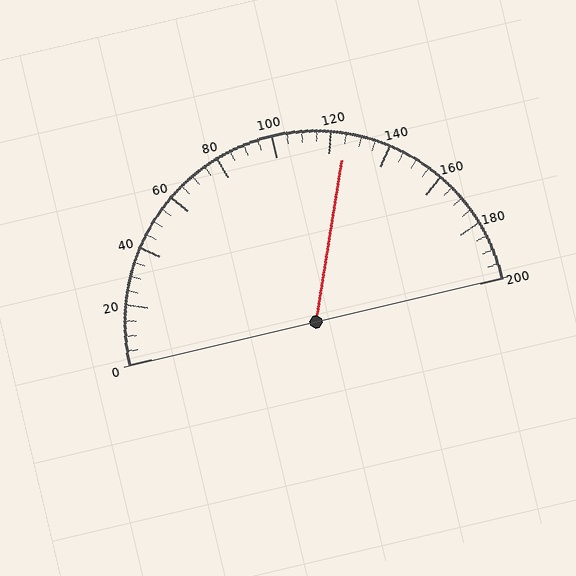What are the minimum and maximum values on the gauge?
The gauge ranges from 0 to 200.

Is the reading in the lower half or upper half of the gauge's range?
The reading is in the upper half of the range (0 to 200).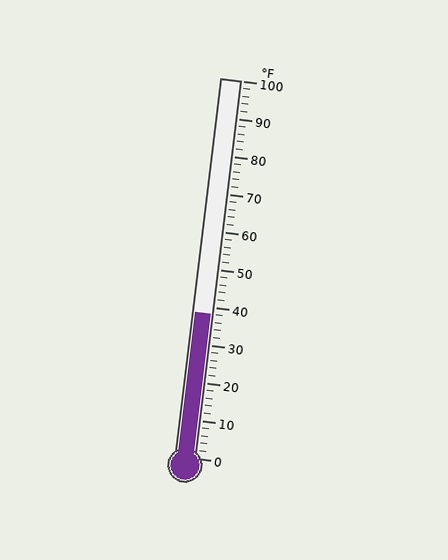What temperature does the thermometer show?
The thermometer shows approximately 38°F.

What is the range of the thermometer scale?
The thermometer scale ranges from 0°F to 100°F.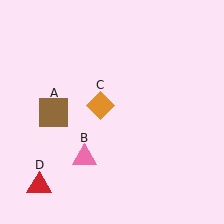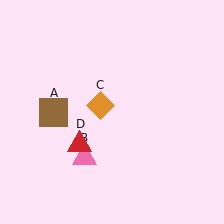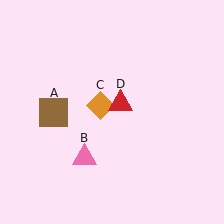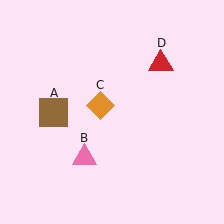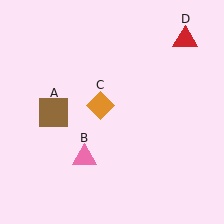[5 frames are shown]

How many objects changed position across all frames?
1 object changed position: red triangle (object D).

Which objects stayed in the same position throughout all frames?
Brown square (object A) and pink triangle (object B) and orange diamond (object C) remained stationary.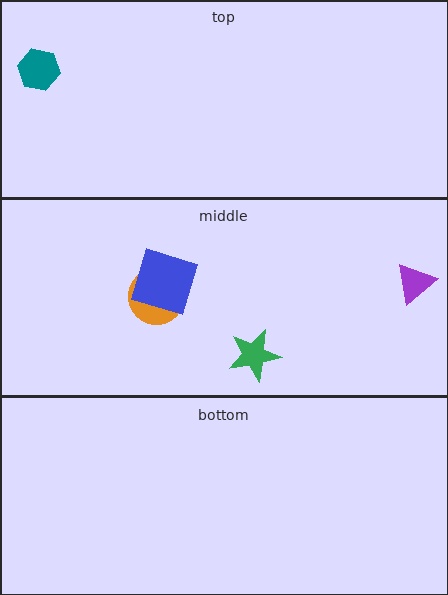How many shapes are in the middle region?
4.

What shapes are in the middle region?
The orange circle, the purple triangle, the blue square, the green star.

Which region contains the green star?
The middle region.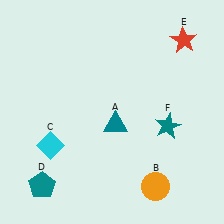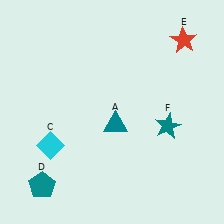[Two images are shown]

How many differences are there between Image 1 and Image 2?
There is 1 difference between the two images.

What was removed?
The orange circle (B) was removed in Image 2.